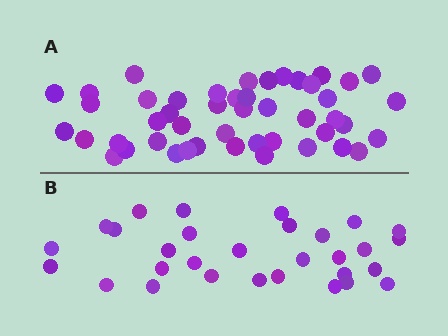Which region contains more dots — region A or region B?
Region A (the top region) has more dots.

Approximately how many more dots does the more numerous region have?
Region A has approximately 15 more dots than region B.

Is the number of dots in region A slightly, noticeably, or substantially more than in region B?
Region A has substantially more. The ratio is roughly 1.6 to 1.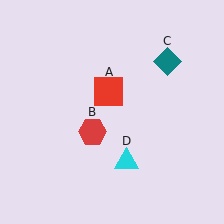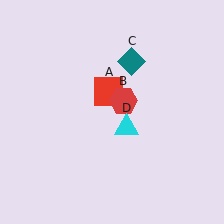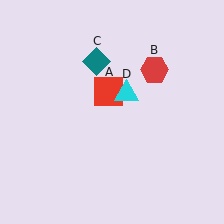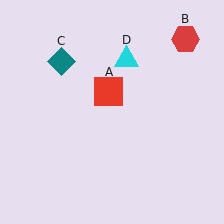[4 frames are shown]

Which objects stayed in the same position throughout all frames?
Red square (object A) remained stationary.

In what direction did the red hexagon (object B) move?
The red hexagon (object B) moved up and to the right.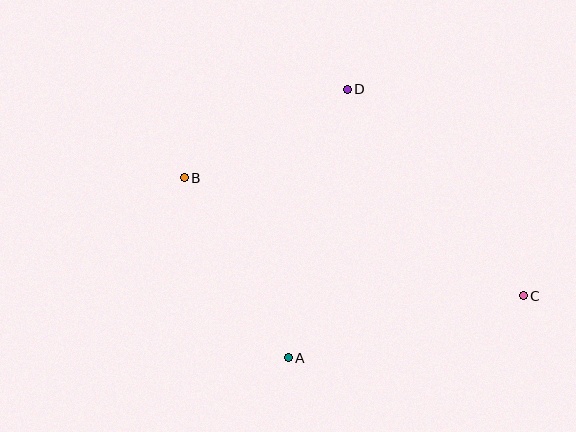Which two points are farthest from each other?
Points B and C are farthest from each other.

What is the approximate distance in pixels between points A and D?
The distance between A and D is approximately 275 pixels.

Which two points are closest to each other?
Points B and D are closest to each other.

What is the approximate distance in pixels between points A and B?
The distance between A and B is approximately 208 pixels.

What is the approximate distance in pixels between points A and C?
The distance between A and C is approximately 243 pixels.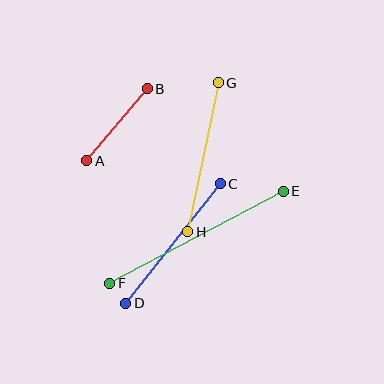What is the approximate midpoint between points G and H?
The midpoint is at approximately (203, 157) pixels.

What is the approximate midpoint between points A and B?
The midpoint is at approximately (117, 125) pixels.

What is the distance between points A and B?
The distance is approximately 94 pixels.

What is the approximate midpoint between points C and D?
The midpoint is at approximately (173, 244) pixels.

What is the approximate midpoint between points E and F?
The midpoint is at approximately (197, 237) pixels.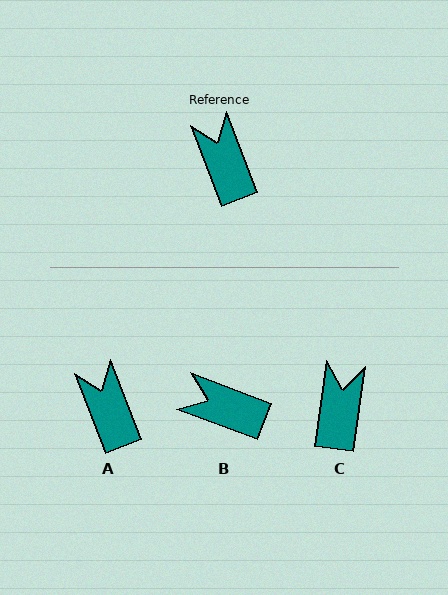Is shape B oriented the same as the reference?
No, it is off by about 48 degrees.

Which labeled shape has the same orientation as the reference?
A.